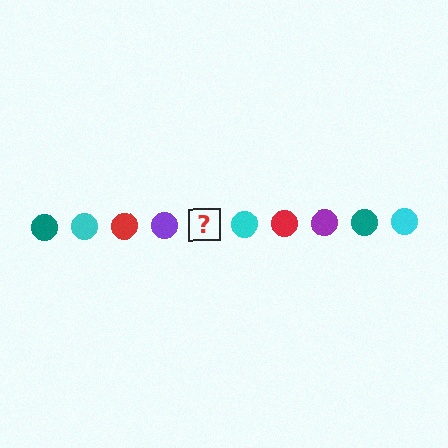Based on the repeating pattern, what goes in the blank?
The blank should be a teal circle.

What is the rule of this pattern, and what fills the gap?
The rule is that the pattern cycles through teal, cyan, red, purple circles. The gap should be filled with a teal circle.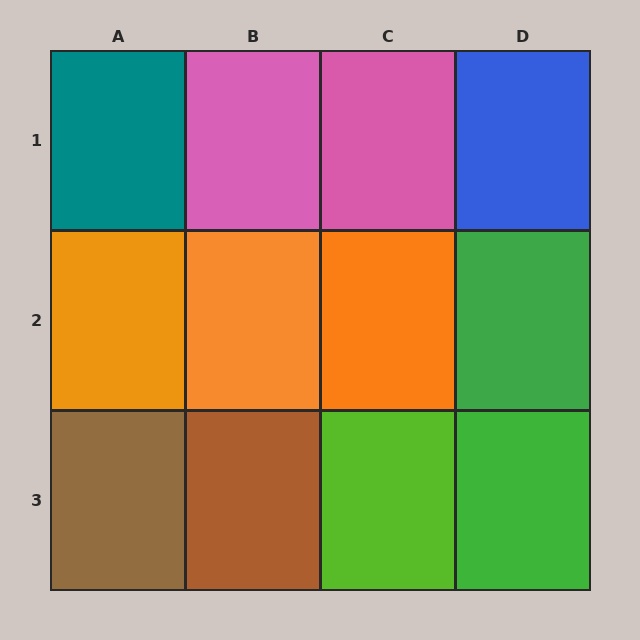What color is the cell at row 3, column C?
Lime.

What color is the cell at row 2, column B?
Orange.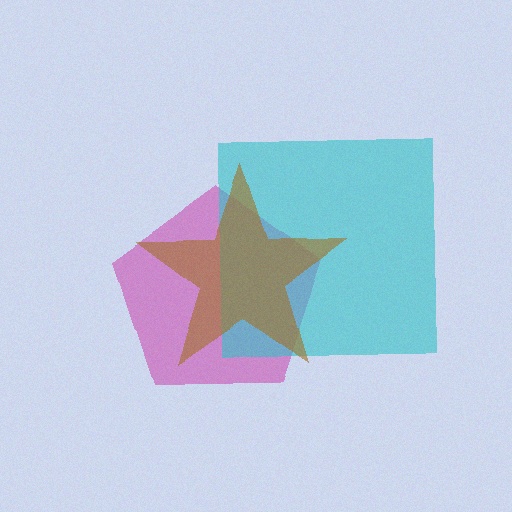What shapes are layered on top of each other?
The layered shapes are: a magenta pentagon, a cyan square, a brown star.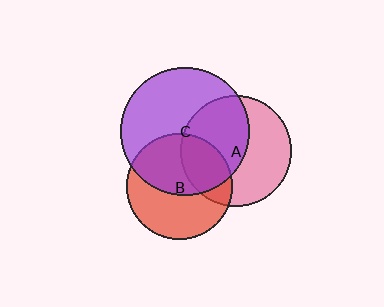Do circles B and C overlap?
Yes.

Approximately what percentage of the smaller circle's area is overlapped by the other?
Approximately 50%.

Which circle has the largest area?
Circle C (purple).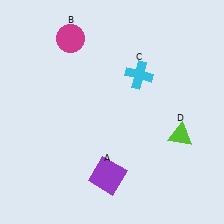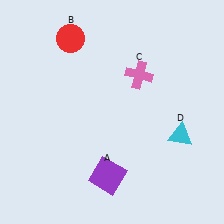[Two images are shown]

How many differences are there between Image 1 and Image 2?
There are 3 differences between the two images.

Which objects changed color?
B changed from magenta to red. C changed from cyan to pink. D changed from lime to cyan.